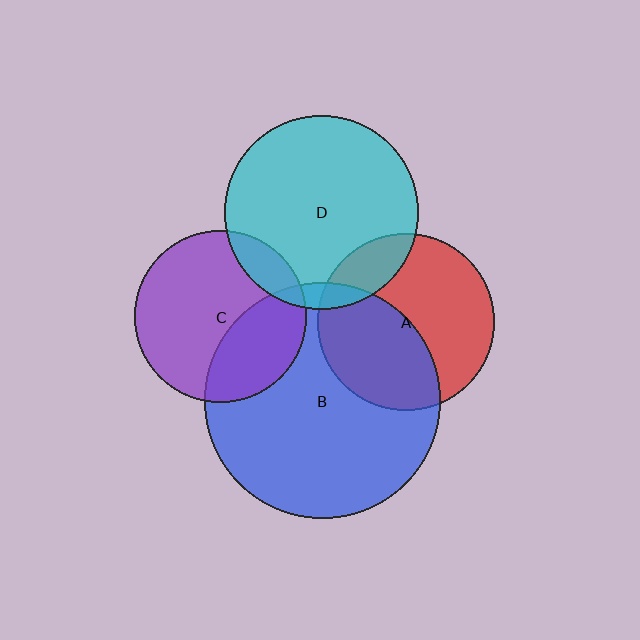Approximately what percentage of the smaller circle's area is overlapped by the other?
Approximately 5%.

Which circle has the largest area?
Circle B (blue).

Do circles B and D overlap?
Yes.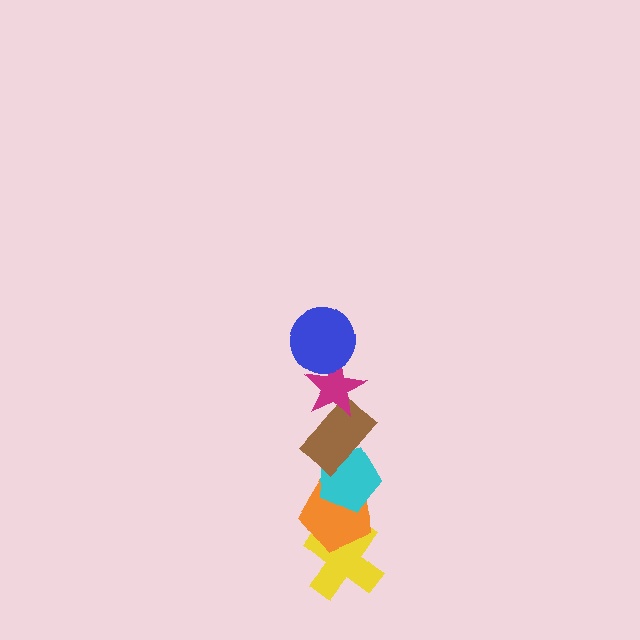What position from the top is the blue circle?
The blue circle is 1st from the top.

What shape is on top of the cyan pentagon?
The brown rectangle is on top of the cyan pentagon.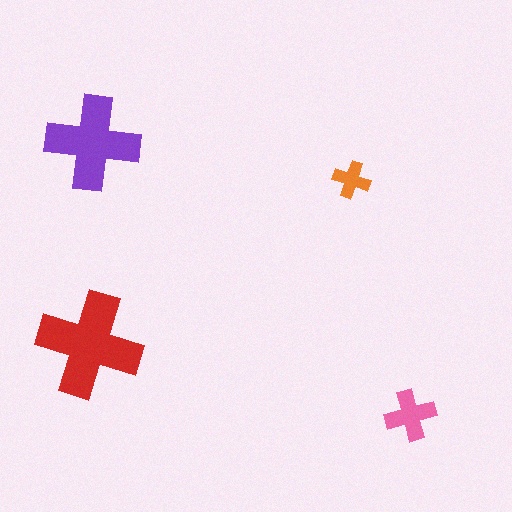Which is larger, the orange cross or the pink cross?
The pink one.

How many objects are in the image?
There are 4 objects in the image.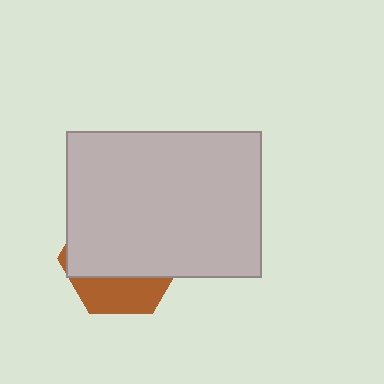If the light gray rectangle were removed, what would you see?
You would see the complete brown hexagon.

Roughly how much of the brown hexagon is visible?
A small part of it is visible (roughly 30%).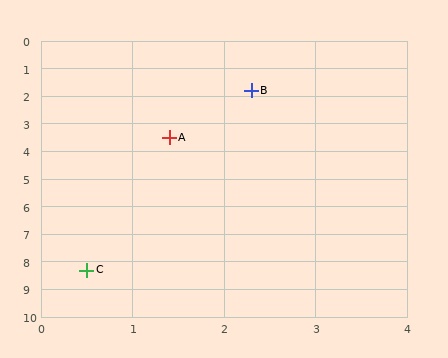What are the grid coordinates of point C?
Point C is at approximately (0.5, 8.3).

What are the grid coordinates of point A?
Point A is at approximately (1.4, 3.5).